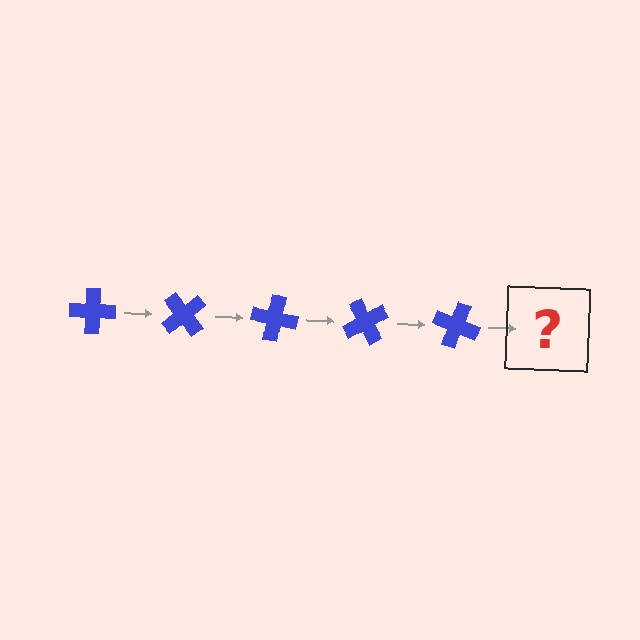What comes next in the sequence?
The next element should be a blue cross rotated 250 degrees.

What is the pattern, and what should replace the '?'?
The pattern is that the cross rotates 50 degrees each step. The '?' should be a blue cross rotated 250 degrees.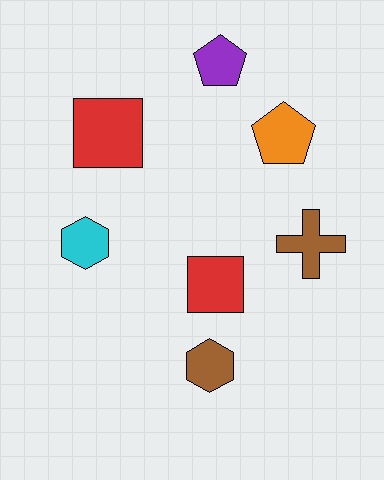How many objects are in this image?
There are 7 objects.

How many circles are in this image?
There are no circles.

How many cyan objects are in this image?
There is 1 cyan object.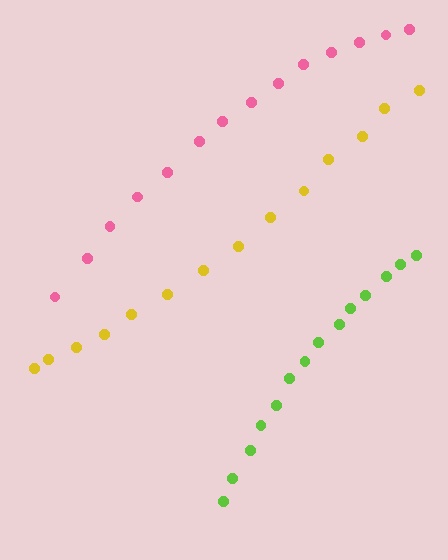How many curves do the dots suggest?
There are 3 distinct paths.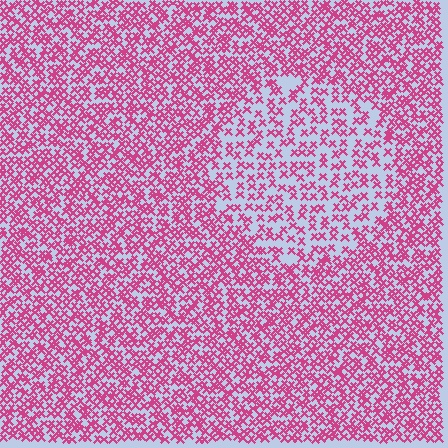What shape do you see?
I see a circle.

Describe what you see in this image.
The image contains small magenta elements arranged at two different densities. A circle-shaped region is visible where the elements are less densely packed than the surrounding area.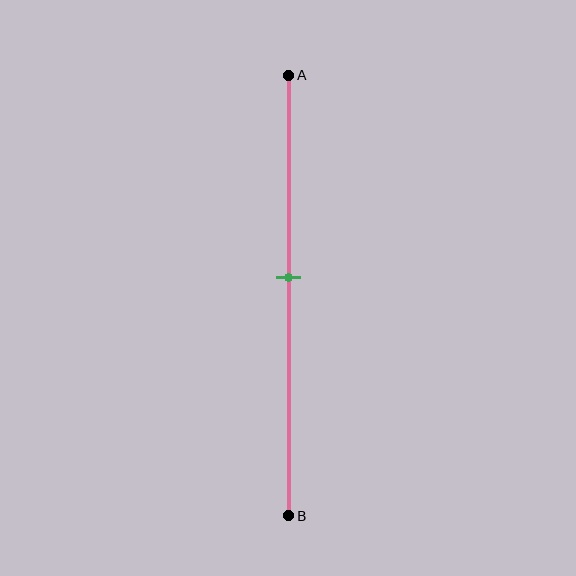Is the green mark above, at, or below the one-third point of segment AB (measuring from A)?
The green mark is below the one-third point of segment AB.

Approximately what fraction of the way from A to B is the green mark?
The green mark is approximately 45% of the way from A to B.